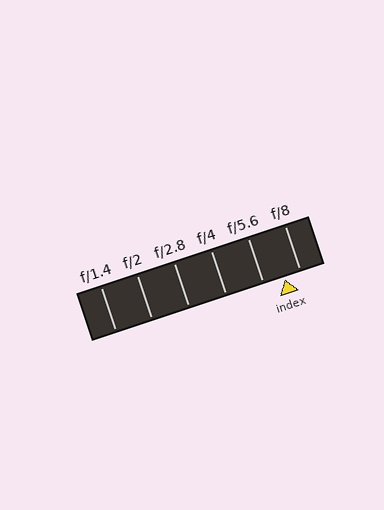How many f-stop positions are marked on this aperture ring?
There are 6 f-stop positions marked.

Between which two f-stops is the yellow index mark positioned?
The index mark is between f/5.6 and f/8.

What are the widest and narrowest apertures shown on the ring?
The widest aperture shown is f/1.4 and the narrowest is f/8.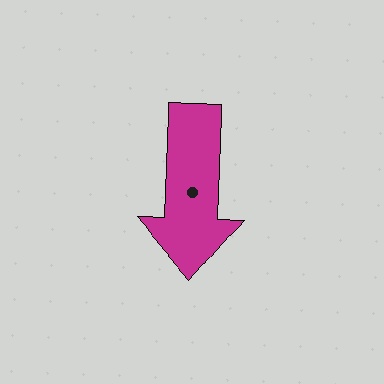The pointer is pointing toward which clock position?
Roughly 6 o'clock.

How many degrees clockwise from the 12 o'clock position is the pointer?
Approximately 180 degrees.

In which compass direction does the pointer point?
South.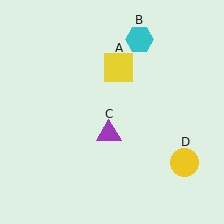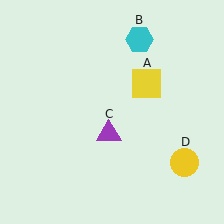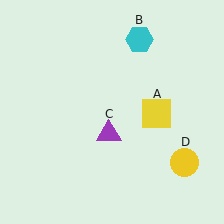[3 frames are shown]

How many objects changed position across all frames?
1 object changed position: yellow square (object A).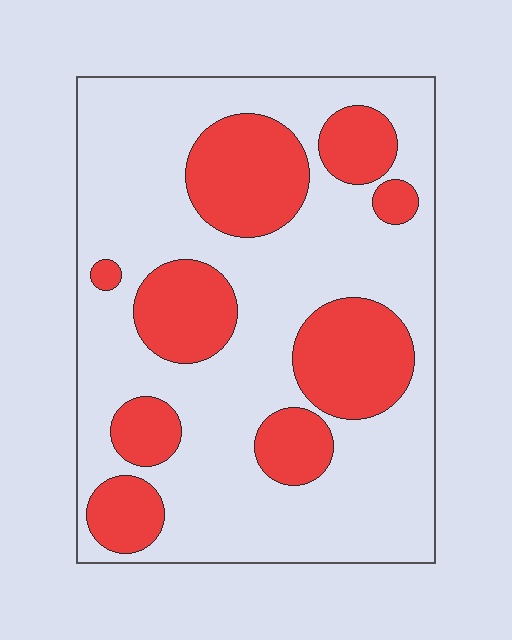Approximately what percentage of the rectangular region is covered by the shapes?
Approximately 30%.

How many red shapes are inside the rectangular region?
9.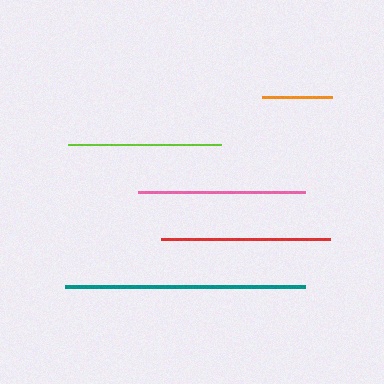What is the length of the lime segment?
The lime segment is approximately 153 pixels long.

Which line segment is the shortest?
The orange line is the shortest at approximately 70 pixels.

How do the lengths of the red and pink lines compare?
The red and pink lines are approximately the same length.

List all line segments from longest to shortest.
From longest to shortest: teal, red, pink, lime, orange.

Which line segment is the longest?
The teal line is the longest at approximately 240 pixels.